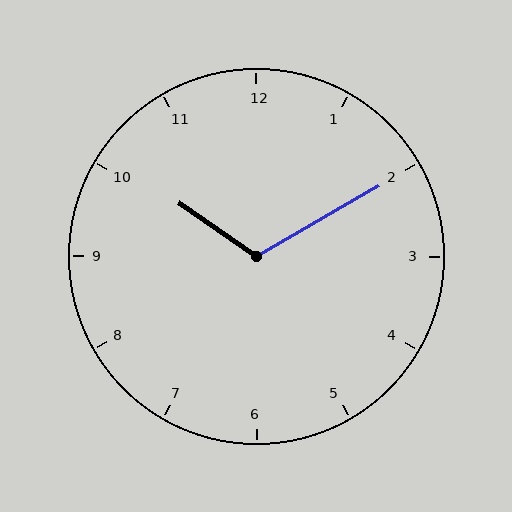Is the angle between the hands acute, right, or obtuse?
It is obtuse.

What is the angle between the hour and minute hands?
Approximately 115 degrees.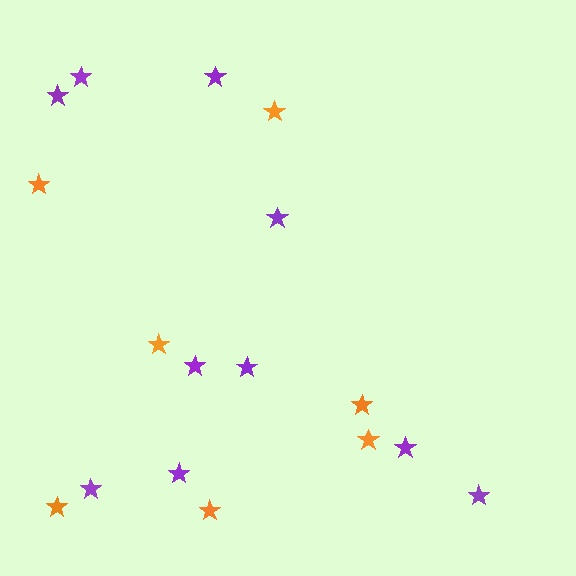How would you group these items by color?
There are 2 groups: one group of purple stars (10) and one group of orange stars (7).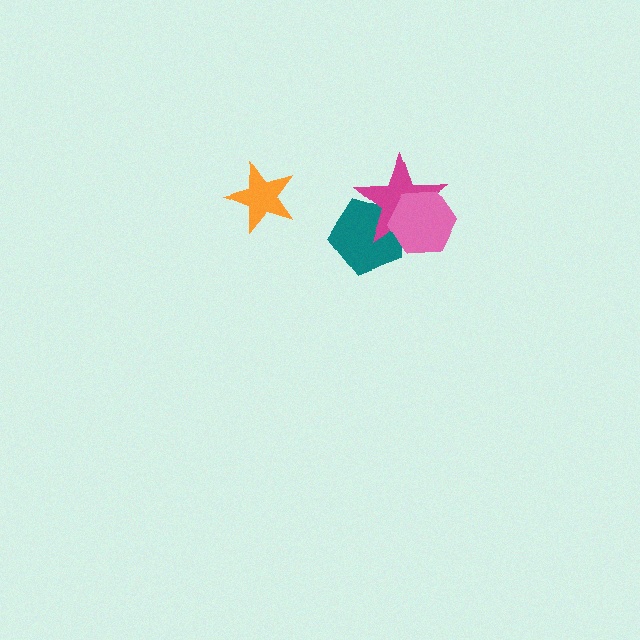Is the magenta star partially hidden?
Yes, it is partially covered by another shape.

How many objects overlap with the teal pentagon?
2 objects overlap with the teal pentagon.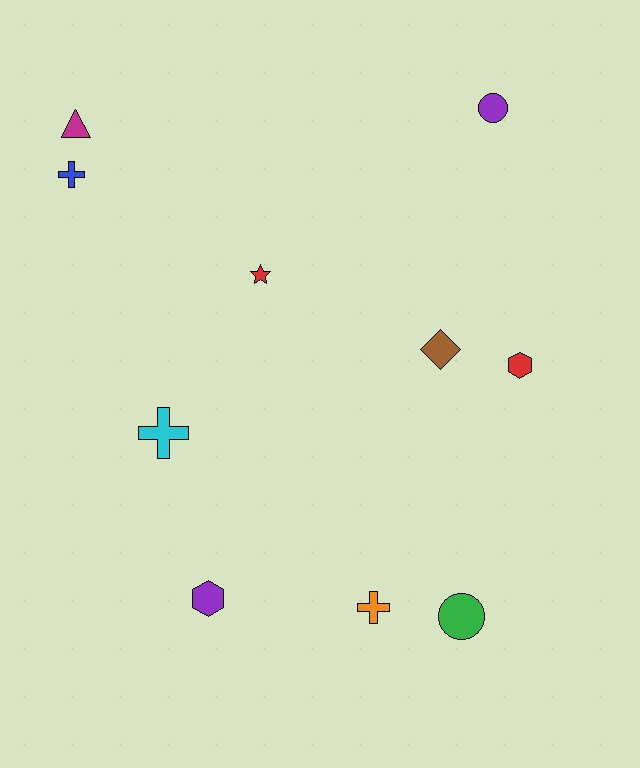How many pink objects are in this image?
There are no pink objects.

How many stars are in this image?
There is 1 star.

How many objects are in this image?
There are 10 objects.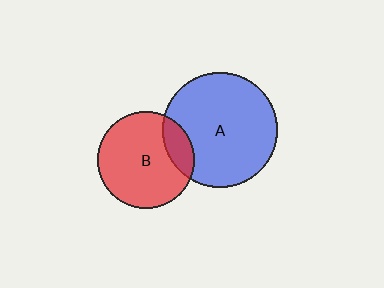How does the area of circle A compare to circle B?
Approximately 1.4 times.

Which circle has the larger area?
Circle A (blue).